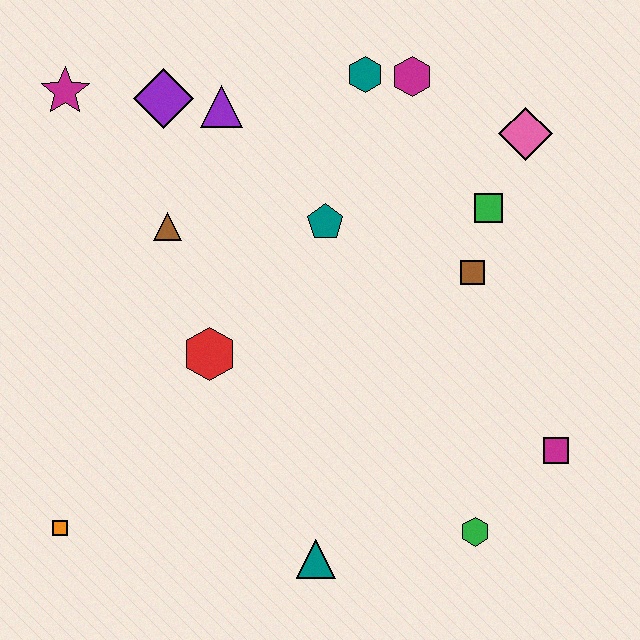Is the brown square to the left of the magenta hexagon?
No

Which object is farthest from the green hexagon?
The magenta star is farthest from the green hexagon.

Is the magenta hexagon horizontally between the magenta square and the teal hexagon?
Yes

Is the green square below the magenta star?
Yes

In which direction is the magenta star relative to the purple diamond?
The magenta star is to the left of the purple diamond.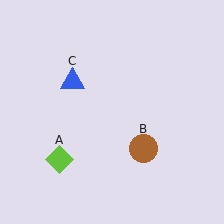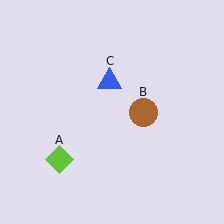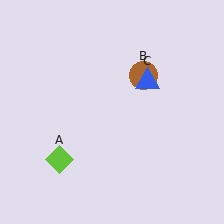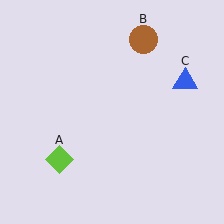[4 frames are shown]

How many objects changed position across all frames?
2 objects changed position: brown circle (object B), blue triangle (object C).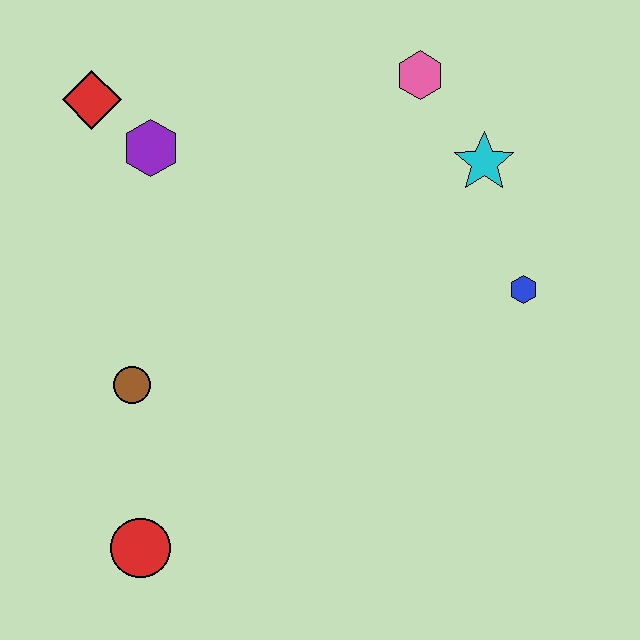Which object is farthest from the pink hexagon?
The red circle is farthest from the pink hexagon.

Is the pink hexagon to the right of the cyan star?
No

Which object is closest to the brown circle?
The red circle is closest to the brown circle.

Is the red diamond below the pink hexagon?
Yes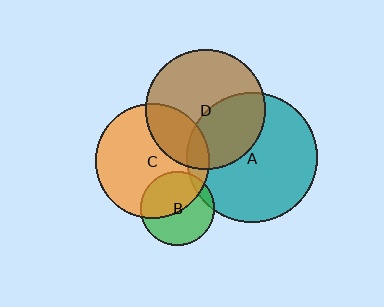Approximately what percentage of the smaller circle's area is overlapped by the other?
Approximately 10%.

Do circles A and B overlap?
Yes.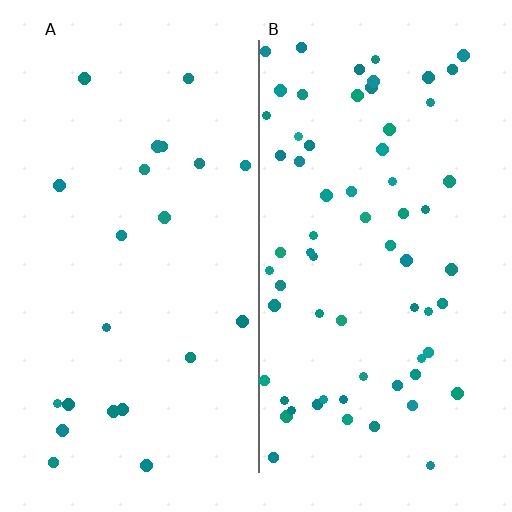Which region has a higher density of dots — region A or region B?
B (the right).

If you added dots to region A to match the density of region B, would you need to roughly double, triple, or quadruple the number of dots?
Approximately triple.